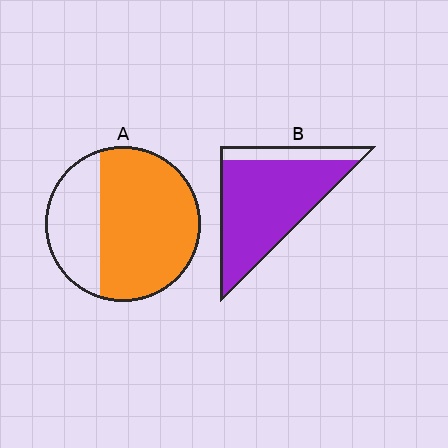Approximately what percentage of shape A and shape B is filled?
A is approximately 70% and B is approximately 85%.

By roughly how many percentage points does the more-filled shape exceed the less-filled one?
By roughly 15 percentage points (B over A).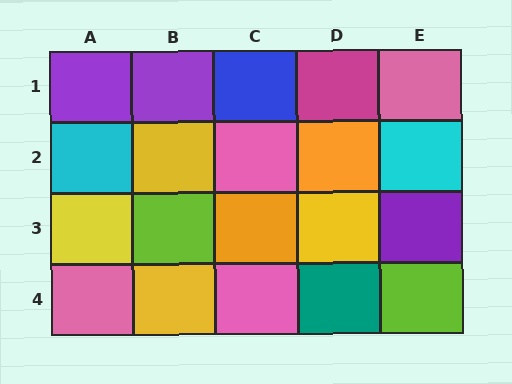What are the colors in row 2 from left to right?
Cyan, yellow, pink, orange, cyan.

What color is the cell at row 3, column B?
Lime.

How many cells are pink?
4 cells are pink.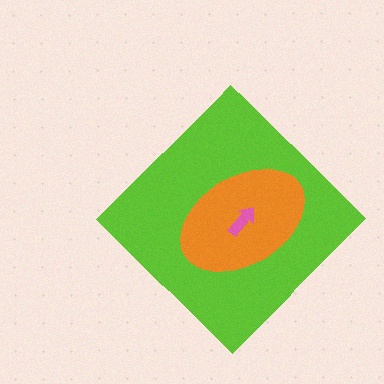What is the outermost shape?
The lime diamond.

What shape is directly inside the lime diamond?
The orange ellipse.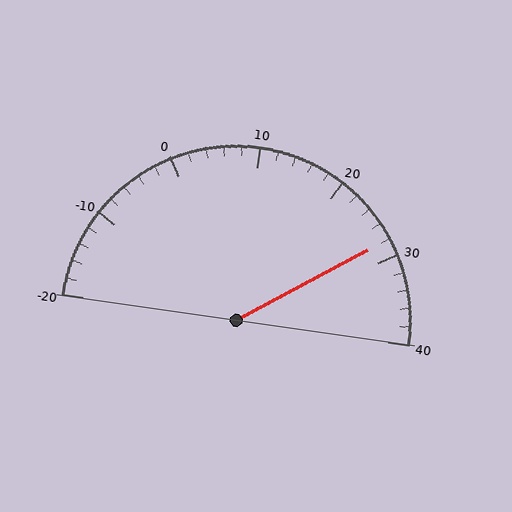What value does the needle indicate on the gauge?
The needle indicates approximately 28.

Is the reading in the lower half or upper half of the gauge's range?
The reading is in the upper half of the range (-20 to 40).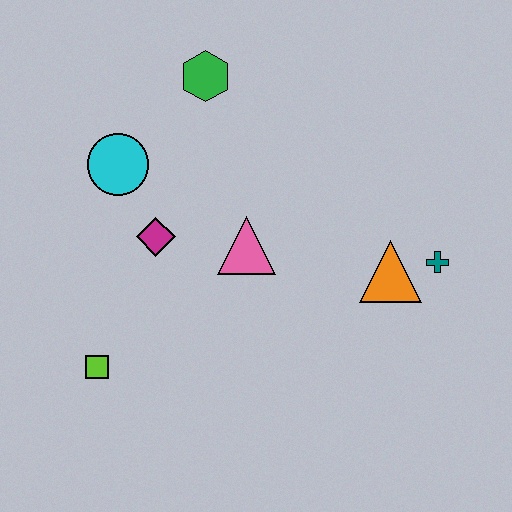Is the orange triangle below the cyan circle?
Yes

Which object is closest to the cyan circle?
The magenta diamond is closest to the cyan circle.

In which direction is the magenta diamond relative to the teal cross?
The magenta diamond is to the left of the teal cross.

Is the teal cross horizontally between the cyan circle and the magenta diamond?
No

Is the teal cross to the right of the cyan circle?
Yes